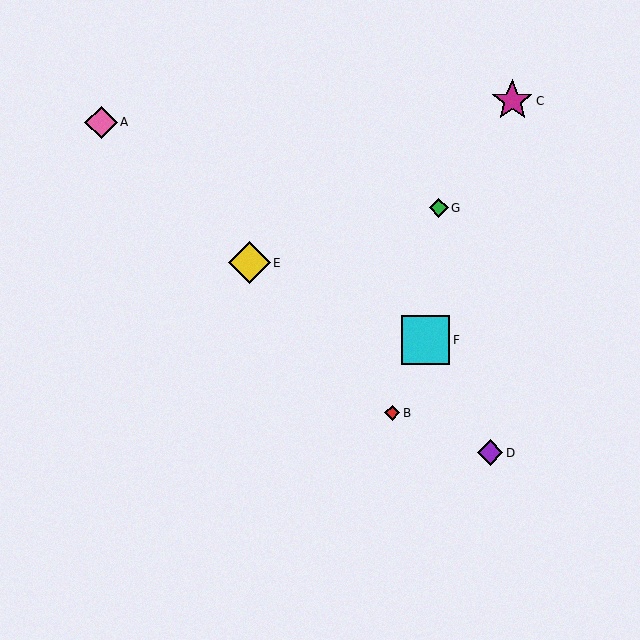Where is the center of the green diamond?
The center of the green diamond is at (439, 208).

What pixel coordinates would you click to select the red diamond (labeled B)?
Click at (392, 413) to select the red diamond B.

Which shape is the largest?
The cyan square (labeled F) is the largest.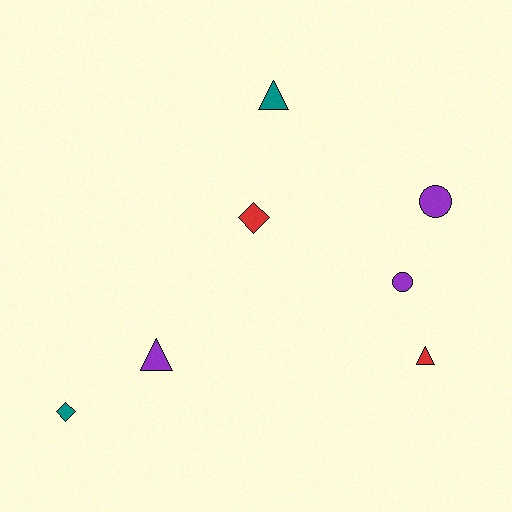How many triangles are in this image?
There are 3 triangles.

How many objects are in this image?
There are 7 objects.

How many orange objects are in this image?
There are no orange objects.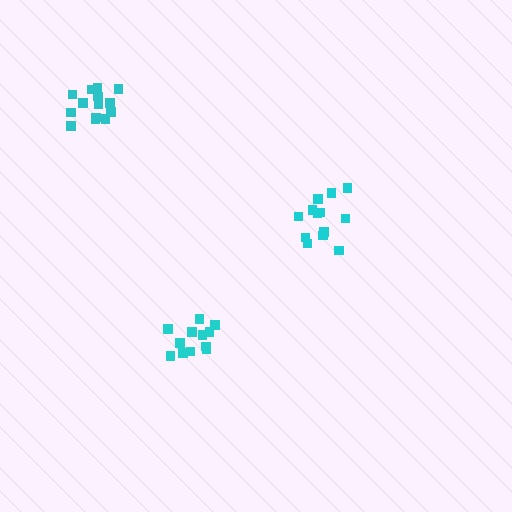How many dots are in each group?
Group 1: 12 dots, Group 2: 13 dots, Group 3: 15 dots (40 total).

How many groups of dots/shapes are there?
There are 3 groups.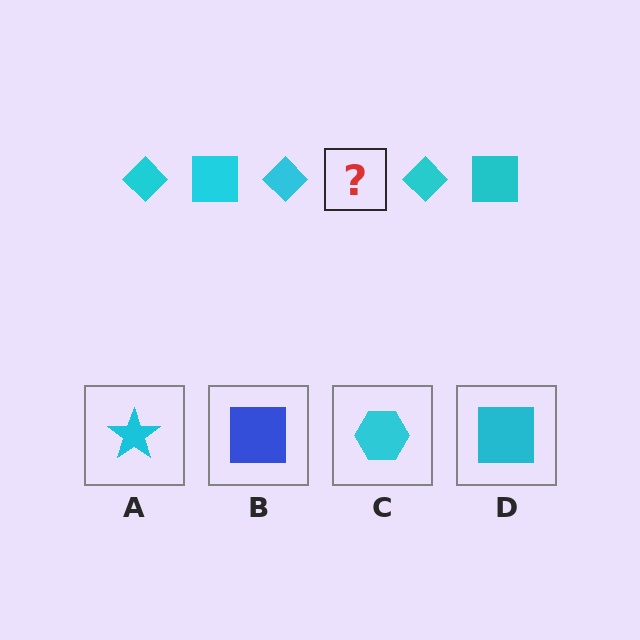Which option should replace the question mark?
Option D.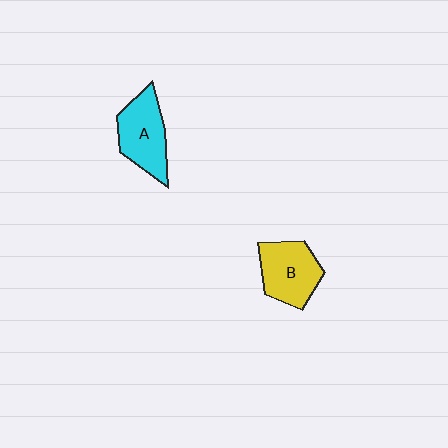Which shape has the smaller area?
Shape B (yellow).